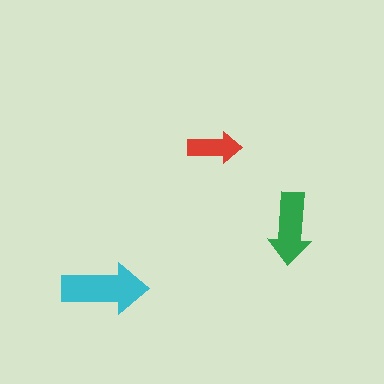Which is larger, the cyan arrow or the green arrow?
The cyan one.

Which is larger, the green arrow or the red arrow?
The green one.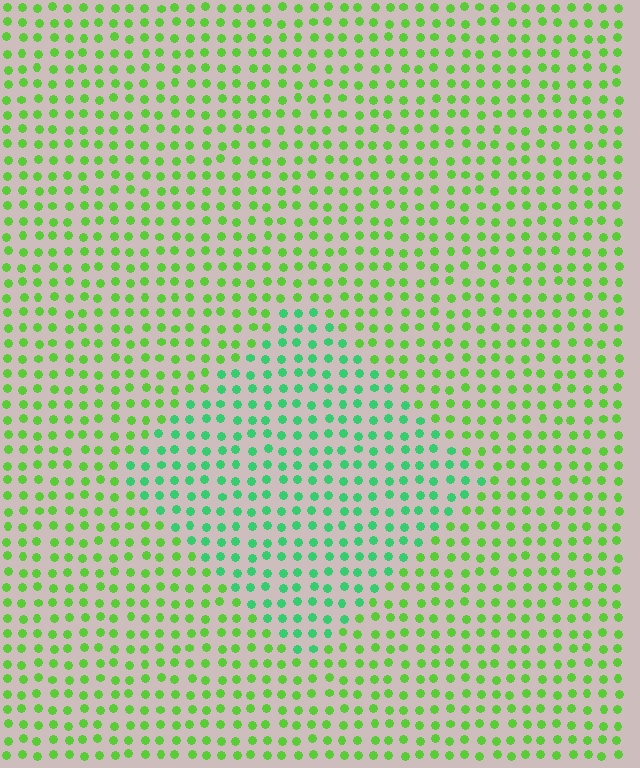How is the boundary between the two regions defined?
The boundary is defined purely by a slight shift in hue (about 36 degrees). Spacing, size, and orientation are identical on both sides.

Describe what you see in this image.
The image is filled with small lime elements in a uniform arrangement. A diamond-shaped region is visible where the elements are tinted to a slightly different hue, forming a subtle color boundary.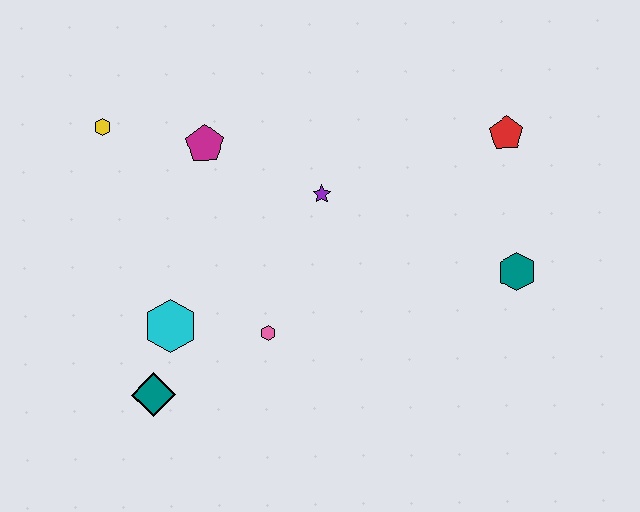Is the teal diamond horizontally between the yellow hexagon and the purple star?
Yes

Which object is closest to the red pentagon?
The teal hexagon is closest to the red pentagon.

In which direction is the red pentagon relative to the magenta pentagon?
The red pentagon is to the right of the magenta pentagon.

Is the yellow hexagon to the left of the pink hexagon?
Yes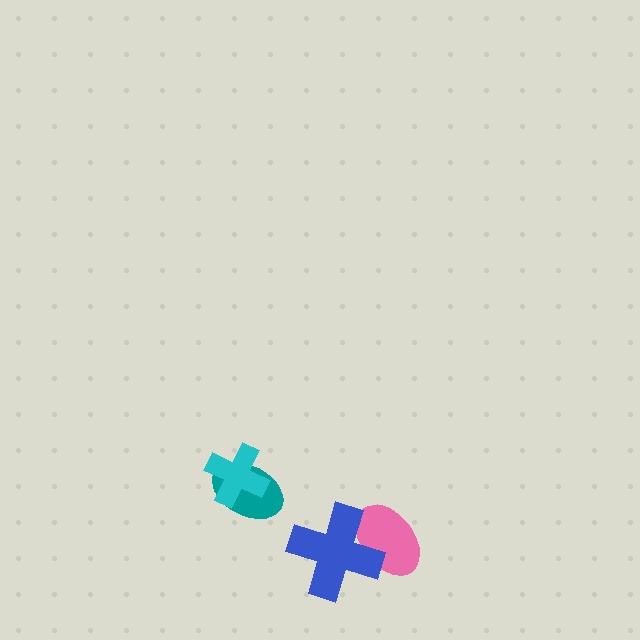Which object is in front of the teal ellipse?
The cyan cross is in front of the teal ellipse.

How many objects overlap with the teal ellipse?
1 object overlaps with the teal ellipse.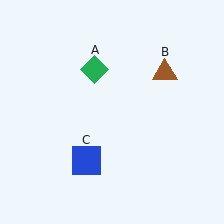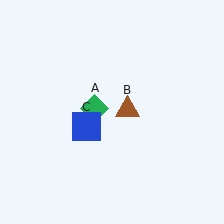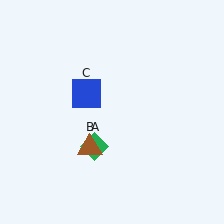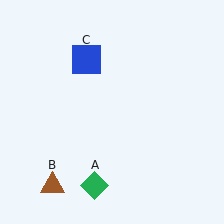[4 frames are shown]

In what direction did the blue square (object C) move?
The blue square (object C) moved up.